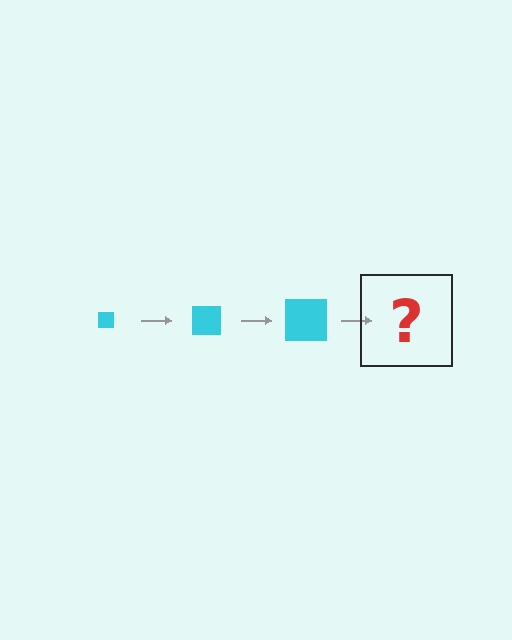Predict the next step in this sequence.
The next step is a cyan square, larger than the previous one.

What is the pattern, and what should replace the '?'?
The pattern is that the square gets progressively larger each step. The '?' should be a cyan square, larger than the previous one.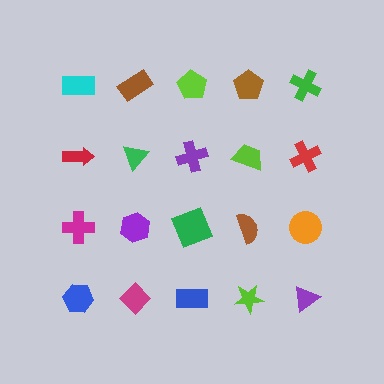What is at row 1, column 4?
A brown pentagon.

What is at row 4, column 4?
A lime star.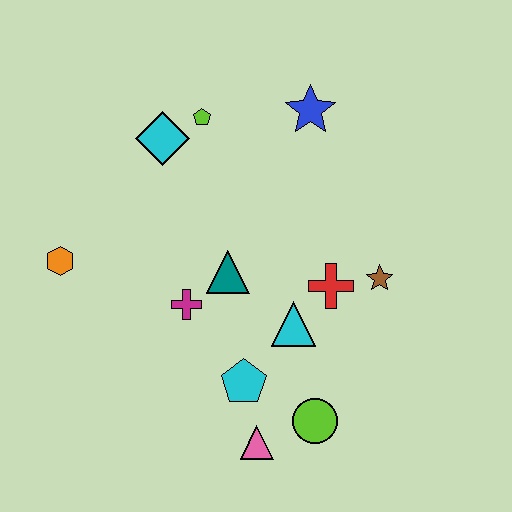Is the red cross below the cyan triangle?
No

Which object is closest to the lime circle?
The pink triangle is closest to the lime circle.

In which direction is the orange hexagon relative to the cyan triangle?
The orange hexagon is to the left of the cyan triangle.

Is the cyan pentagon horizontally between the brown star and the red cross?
No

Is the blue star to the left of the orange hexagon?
No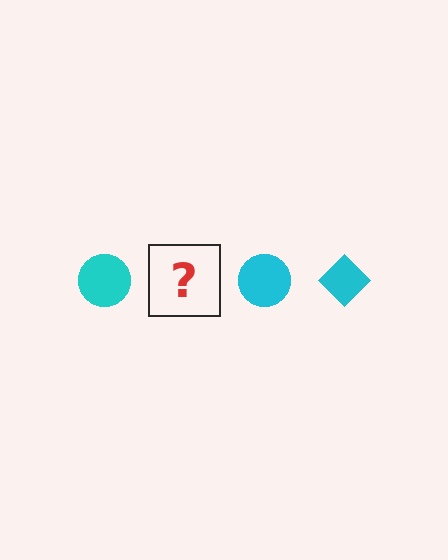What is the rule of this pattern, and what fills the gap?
The rule is that the pattern cycles through circle, diamond shapes in cyan. The gap should be filled with a cyan diamond.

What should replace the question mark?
The question mark should be replaced with a cyan diamond.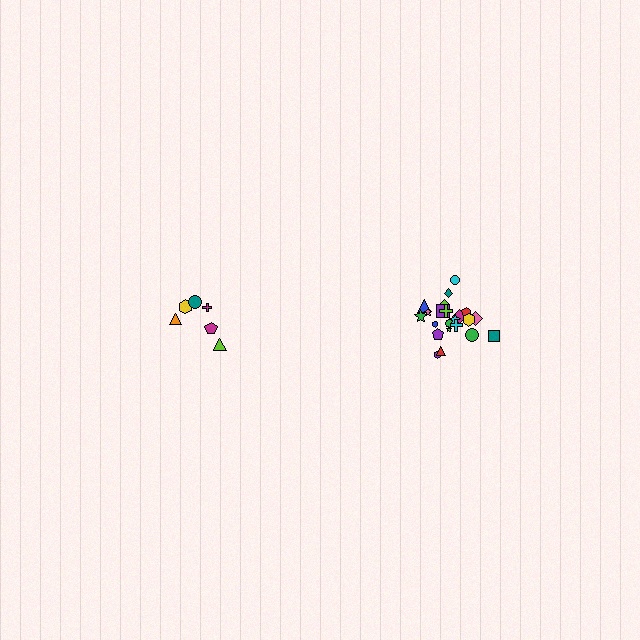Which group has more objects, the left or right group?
The right group.